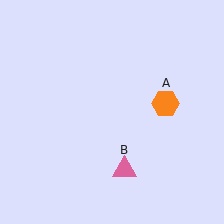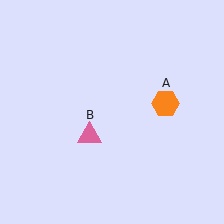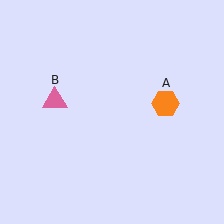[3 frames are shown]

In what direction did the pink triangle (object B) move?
The pink triangle (object B) moved up and to the left.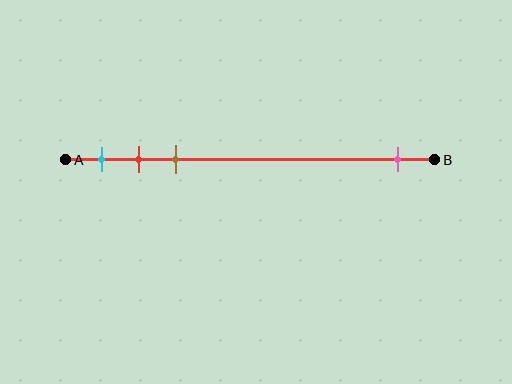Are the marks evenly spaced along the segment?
No, the marks are not evenly spaced.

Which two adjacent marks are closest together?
The red and brown marks are the closest adjacent pair.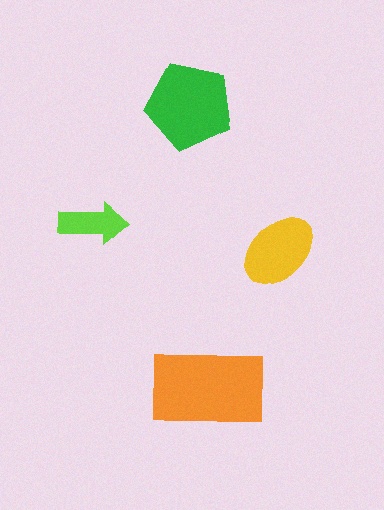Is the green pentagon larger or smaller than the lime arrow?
Larger.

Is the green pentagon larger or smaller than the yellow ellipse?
Larger.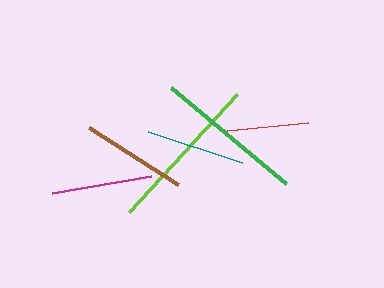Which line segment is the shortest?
The red line is the shortest at approximately 82 pixels.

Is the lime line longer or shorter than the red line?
The lime line is longer than the red line.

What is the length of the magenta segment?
The magenta segment is approximately 100 pixels long.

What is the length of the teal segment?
The teal segment is approximately 99 pixels long.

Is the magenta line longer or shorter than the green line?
The green line is longer than the magenta line.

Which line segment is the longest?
The lime line is the longest at approximately 160 pixels.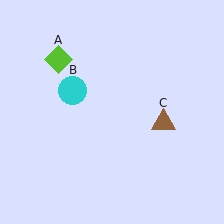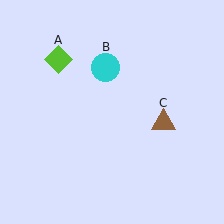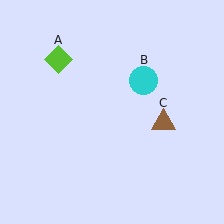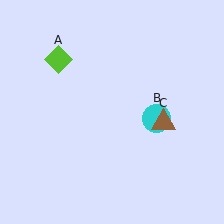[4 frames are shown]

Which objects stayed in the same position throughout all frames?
Lime diamond (object A) and brown triangle (object C) remained stationary.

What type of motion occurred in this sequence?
The cyan circle (object B) rotated clockwise around the center of the scene.